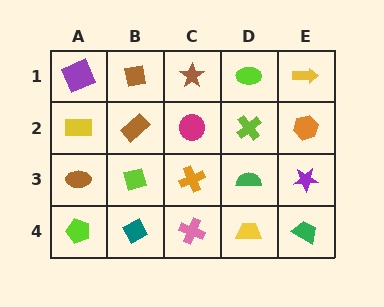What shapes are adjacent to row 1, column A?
A yellow rectangle (row 2, column A), a brown square (row 1, column B).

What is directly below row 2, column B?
A lime diamond.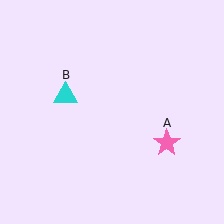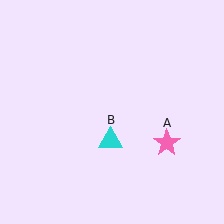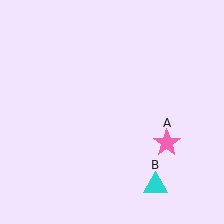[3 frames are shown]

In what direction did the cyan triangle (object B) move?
The cyan triangle (object B) moved down and to the right.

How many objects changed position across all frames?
1 object changed position: cyan triangle (object B).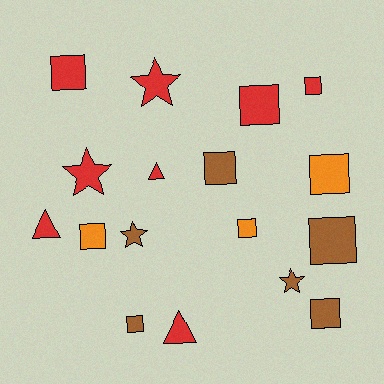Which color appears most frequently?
Red, with 8 objects.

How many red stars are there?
There are 2 red stars.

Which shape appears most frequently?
Square, with 10 objects.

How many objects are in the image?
There are 17 objects.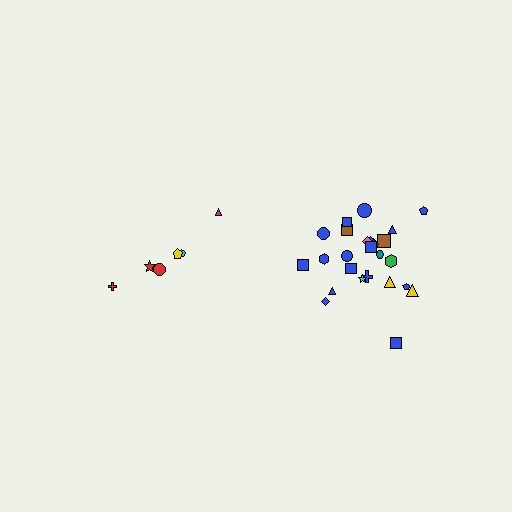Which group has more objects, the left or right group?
The right group.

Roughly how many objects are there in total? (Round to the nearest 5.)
Roughly 30 objects in total.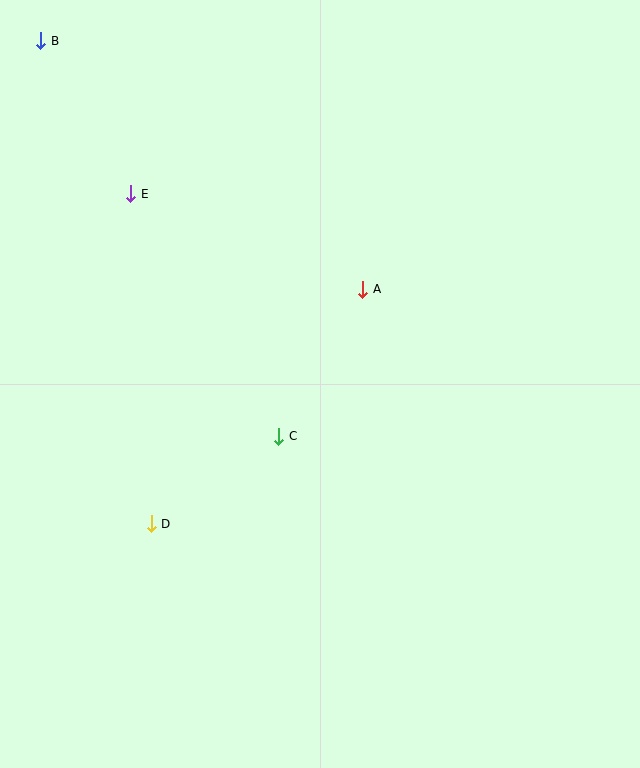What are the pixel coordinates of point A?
Point A is at (363, 289).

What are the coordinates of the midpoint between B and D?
The midpoint between B and D is at (96, 282).